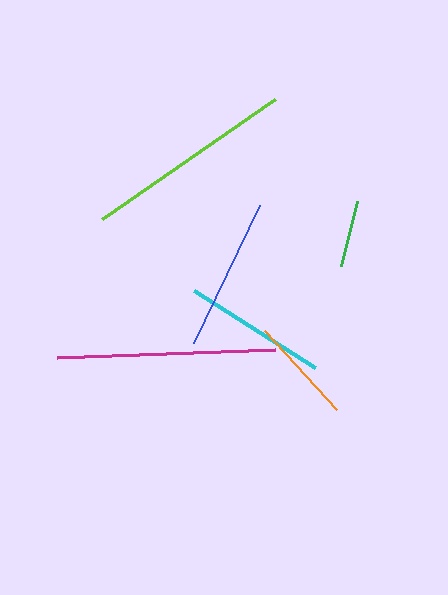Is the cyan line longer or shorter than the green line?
The cyan line is longer than the green line.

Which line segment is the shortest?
The green line is the shortest at approximately 68 pixels.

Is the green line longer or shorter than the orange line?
The orange line is longer than the green line.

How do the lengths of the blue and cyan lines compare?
The blue and cyan lines are approximately the same length.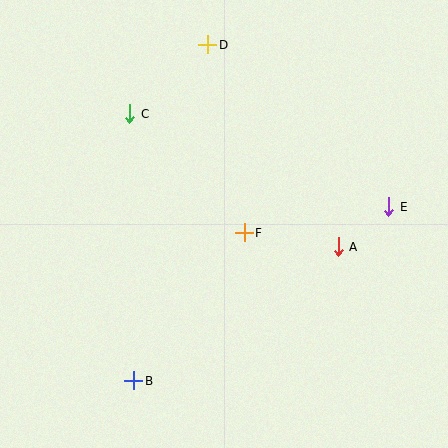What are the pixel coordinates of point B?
Point B is at (134, 381).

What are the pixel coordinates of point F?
Point F is at (244, 233).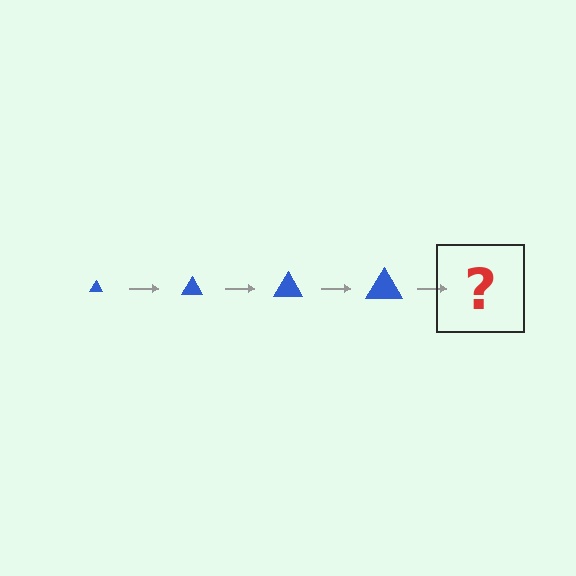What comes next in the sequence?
The next element should be a blue triangle, larger than the previous one.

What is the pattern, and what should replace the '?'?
The pattern is that the triangle gets progressively larger each step. The '?' should be a blue triangle, larger than the previous one.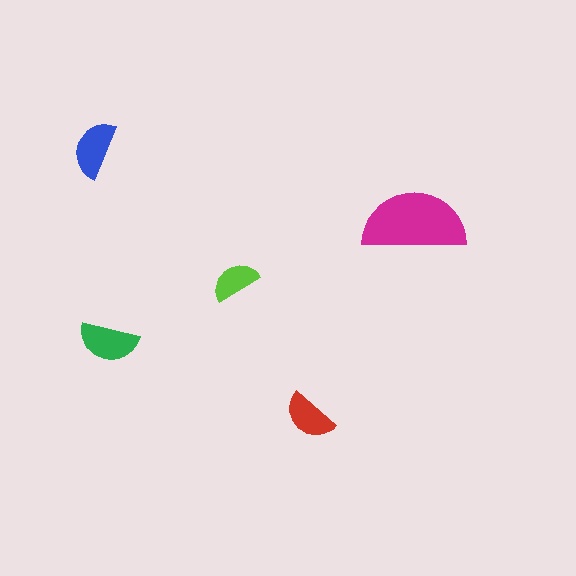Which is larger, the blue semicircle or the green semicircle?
The green one.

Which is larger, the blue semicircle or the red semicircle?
The blue one.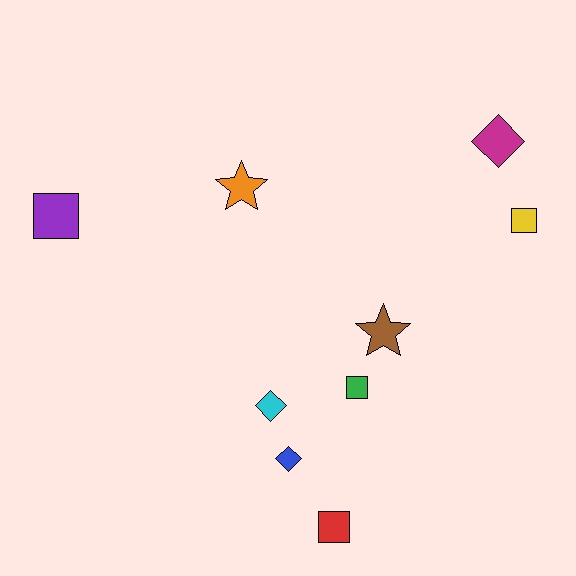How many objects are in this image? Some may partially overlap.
There are 9 objects.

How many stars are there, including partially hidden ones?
There are 2 stars.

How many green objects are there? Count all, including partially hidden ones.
There is 1 green object.